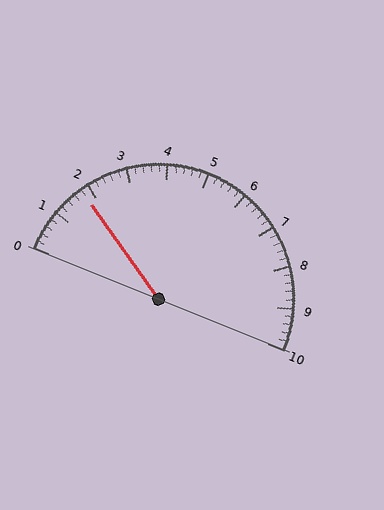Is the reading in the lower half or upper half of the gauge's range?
The reading is in the lower half of the range (0 to 10).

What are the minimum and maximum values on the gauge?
The gauge ranges from 0 to 10.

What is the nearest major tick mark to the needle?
The nearest major tick mark is 2.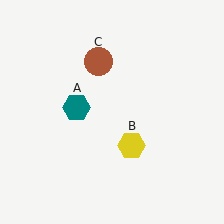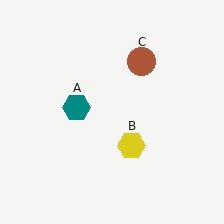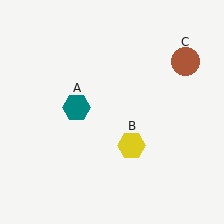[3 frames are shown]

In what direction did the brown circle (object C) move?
The brown circle (object C) moved right.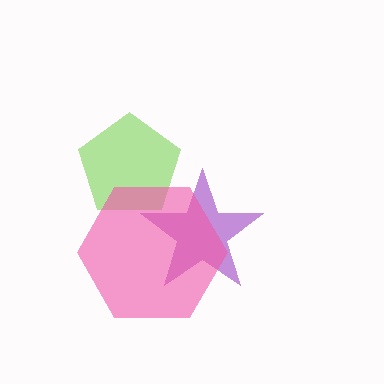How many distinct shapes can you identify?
There are 3 distinct shapes: a lime pentagon, a purple star, a pink hexagon.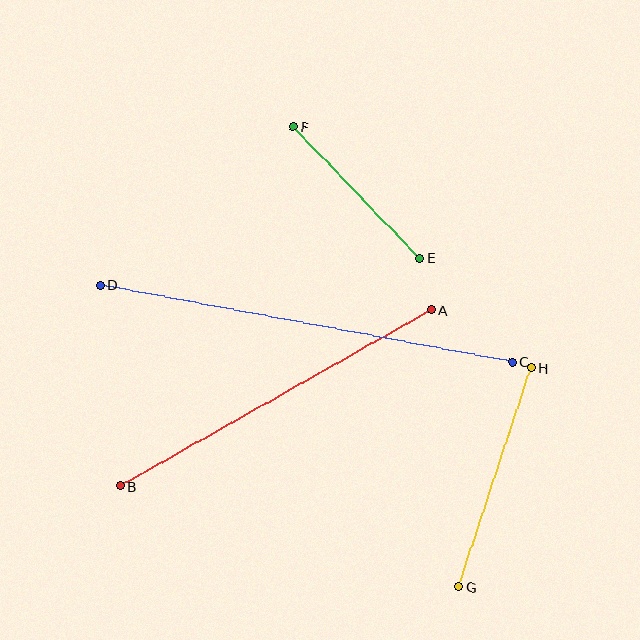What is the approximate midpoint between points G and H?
The midpoint is at approximately (495, 477) pixels.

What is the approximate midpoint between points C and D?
The midpoint is at approximately (306, 323) pixels.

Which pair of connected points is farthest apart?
Points C and D are farthest apart.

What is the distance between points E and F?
The distance is approximately 182 pixels.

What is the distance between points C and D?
The distance is approximately 419 pixels.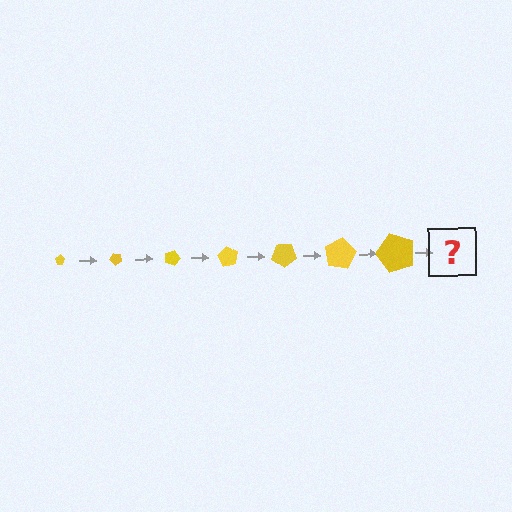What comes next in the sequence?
The next element should be a pentagon, larger than the previous one and rotated 315 degrees from the start.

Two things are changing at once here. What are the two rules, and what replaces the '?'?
The two rules are that the pentagon grows larger each step and it rotates 45 degrees each step. The '?' should be a pentagon, larger than the previous one and rotated 315 degrees from the start.